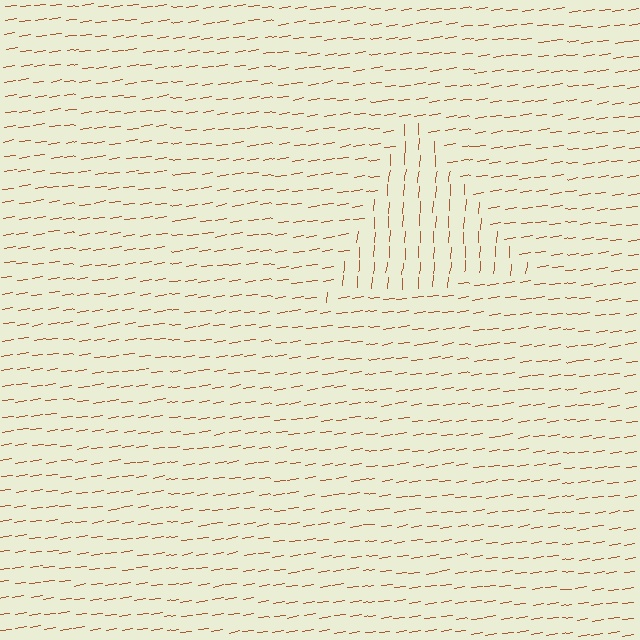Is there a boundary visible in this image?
Yes, there is a texture boundary formed by a change in line orientation.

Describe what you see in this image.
The image is filled with small brown line segments. A triangle region in the image has lines oriented differently from the surrounding lines, creating a visible texture boundary.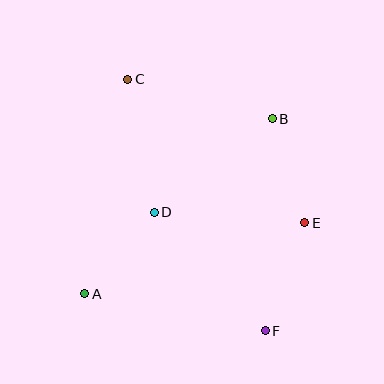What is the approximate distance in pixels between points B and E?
The distance between B and E is approximately 109 pixels.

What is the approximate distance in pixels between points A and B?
The distance between A and B is approximately 257 pixels.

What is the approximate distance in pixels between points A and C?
The distance between A and C is approximately 219 pixels.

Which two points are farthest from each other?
Points C and F are farthest from each other.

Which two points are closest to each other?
Points A and D are closest to each other.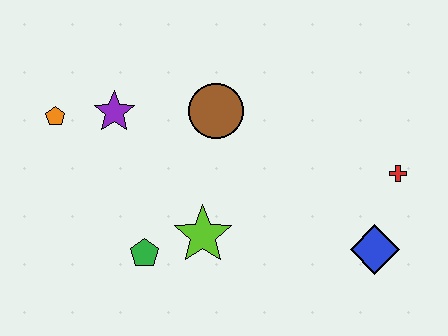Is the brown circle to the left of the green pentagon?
No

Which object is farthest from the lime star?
The red cross is farthest from the lime star.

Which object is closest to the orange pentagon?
The purple star is closest to the orange pentagon.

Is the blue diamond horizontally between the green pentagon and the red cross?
Yes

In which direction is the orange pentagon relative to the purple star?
The orange pentagon is to the left of the purple star.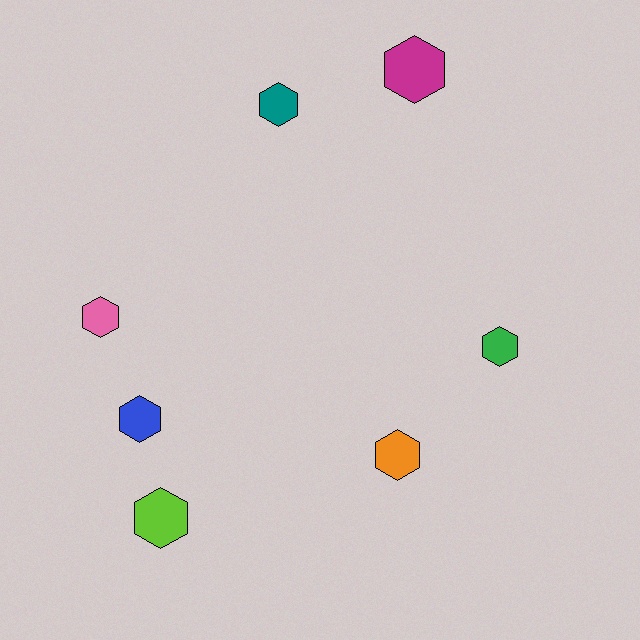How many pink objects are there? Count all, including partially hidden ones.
There is 1 pink object.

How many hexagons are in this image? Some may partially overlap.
There are 7 hexagons.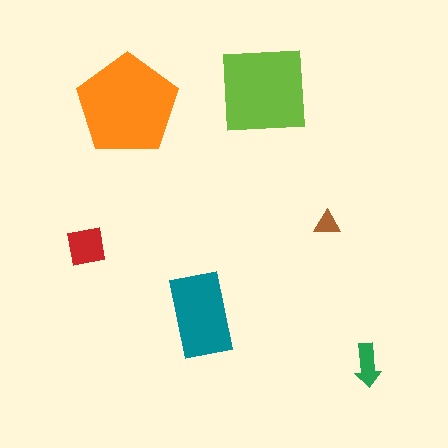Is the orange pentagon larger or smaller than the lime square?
Larger.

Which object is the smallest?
The brown triangle.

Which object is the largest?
The orange pentagon.